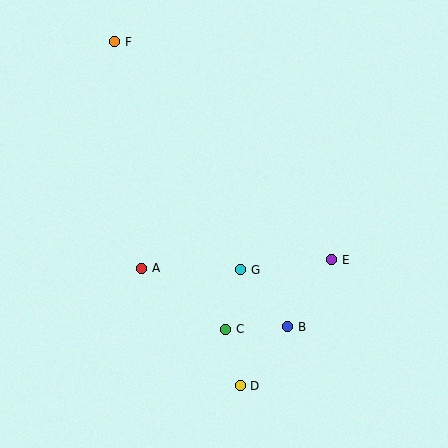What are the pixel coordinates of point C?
Point C is at (226, 329).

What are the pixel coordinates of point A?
Point A is at (142, 268).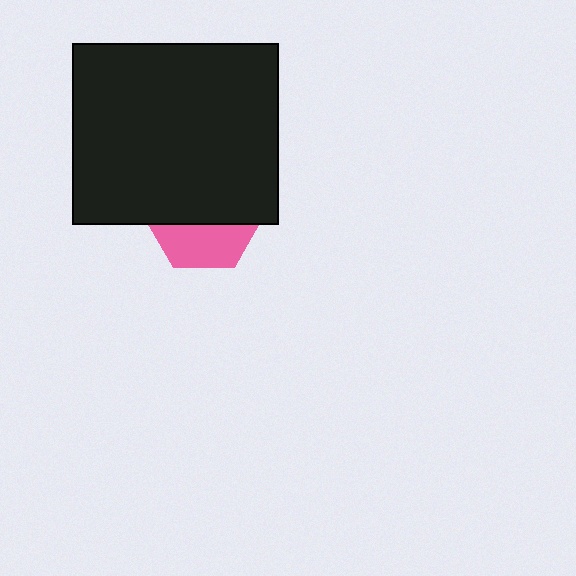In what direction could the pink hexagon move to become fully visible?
The pink hexagon could move down. That would shift it out from behind the black rectangle entirely.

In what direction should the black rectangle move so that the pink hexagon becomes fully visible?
The black rectangle should move up. That is the shortest direction to clear the overlap and leave the pink hexagon fully visible.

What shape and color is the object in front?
The object in front is a black rectangle.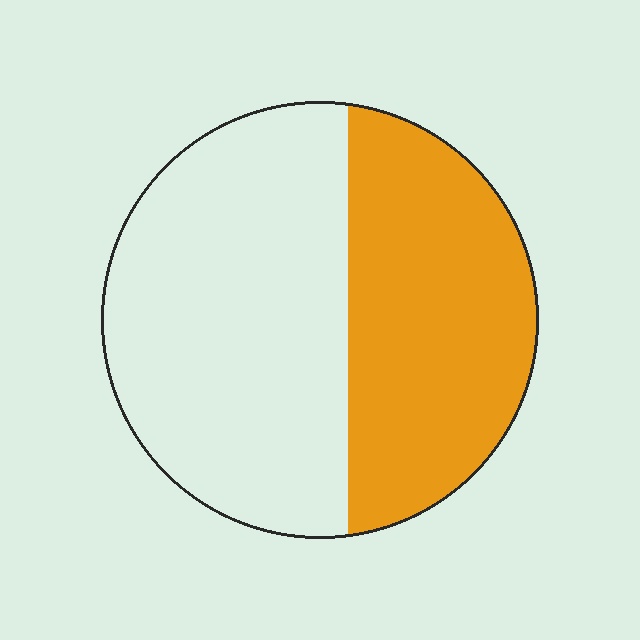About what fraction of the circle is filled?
About two fifths (2/5).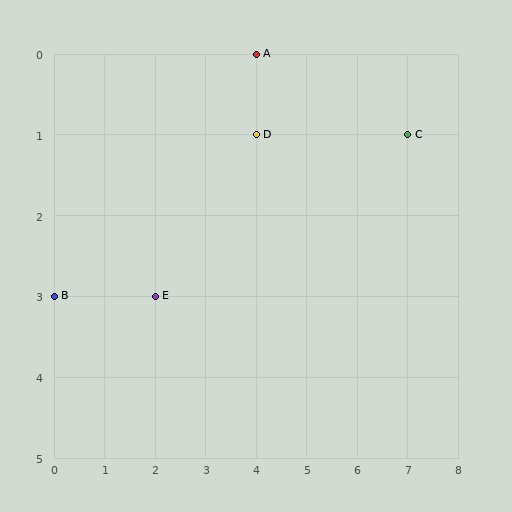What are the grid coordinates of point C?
Point C is at grid coordinates (7, 1).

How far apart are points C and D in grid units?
Points C and D are 3 columns apart.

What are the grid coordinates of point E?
Point E is at grid coordinates (2, 3).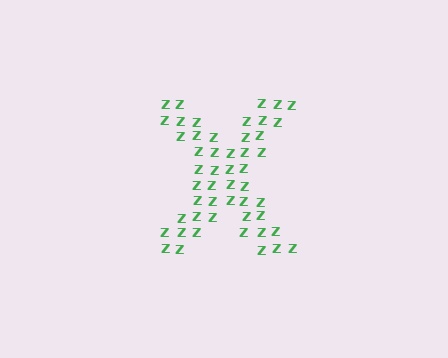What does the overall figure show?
The overall figure shows the letter X.